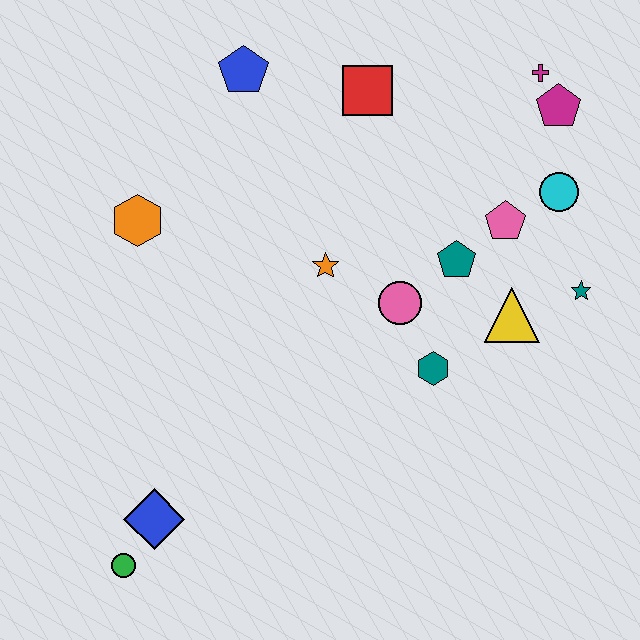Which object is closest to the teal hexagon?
The pink circle is closest to the teal hexagon.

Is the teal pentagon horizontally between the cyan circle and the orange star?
Yes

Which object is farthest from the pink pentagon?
The green circle is farthest from the pink pentagon.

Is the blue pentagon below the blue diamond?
No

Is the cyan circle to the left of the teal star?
Yes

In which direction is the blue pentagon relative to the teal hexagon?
The blue pentagon is above the teal hexagon.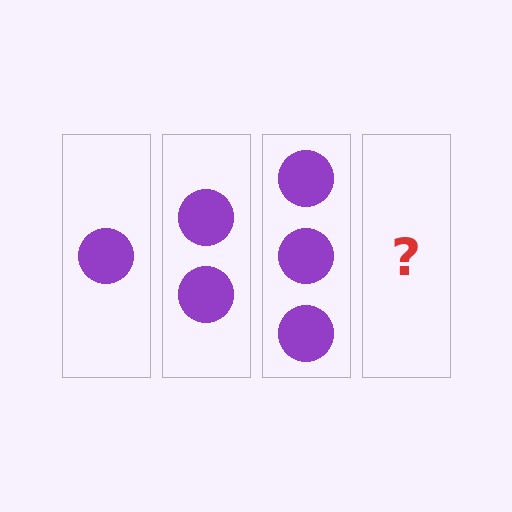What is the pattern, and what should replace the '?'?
The pattern is that each step adds one more circle. The '?' should be 4 circles.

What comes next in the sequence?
The next element should be 4 circles.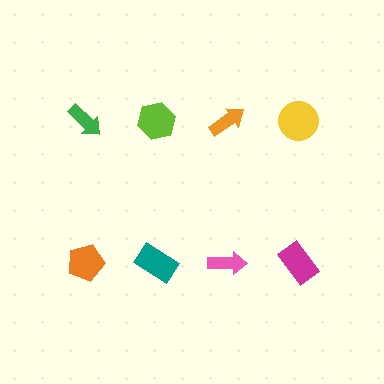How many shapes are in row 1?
4 shapes.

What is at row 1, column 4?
A yellow circle.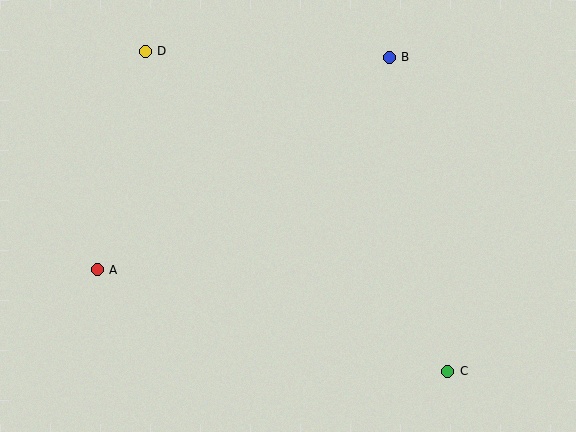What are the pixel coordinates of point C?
Point C is at (448, 371).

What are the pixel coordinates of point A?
Point A is at (97, 270).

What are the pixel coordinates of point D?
Point D is at (145, 51).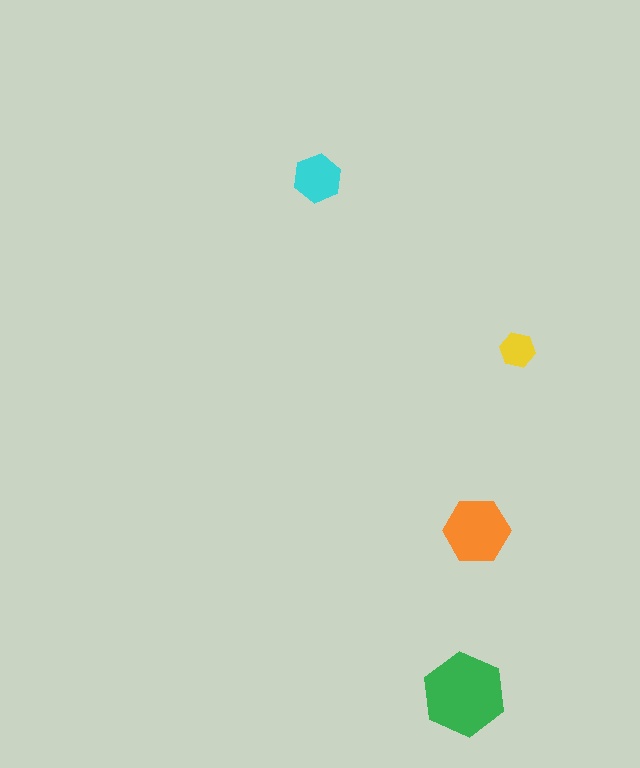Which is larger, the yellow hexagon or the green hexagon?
The green one.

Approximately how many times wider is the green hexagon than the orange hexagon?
About 1.5 times wider.